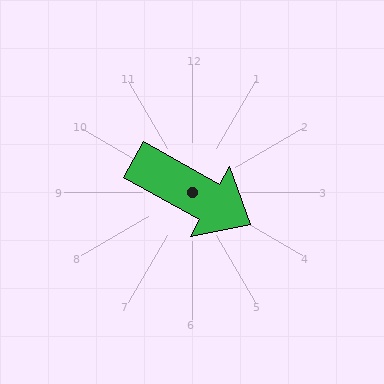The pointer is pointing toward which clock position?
Roughly 4 o'clock.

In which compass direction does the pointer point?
Southeast.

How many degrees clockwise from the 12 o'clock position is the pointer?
Approximately 119 degrees.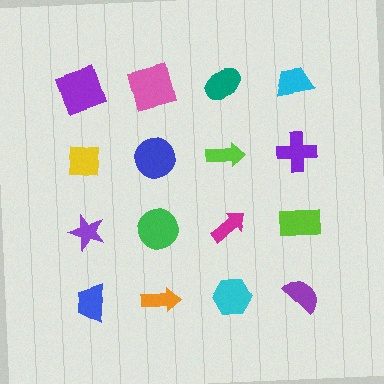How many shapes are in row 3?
4 shapes.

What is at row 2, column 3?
A lime arrow.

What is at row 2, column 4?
A purple cross.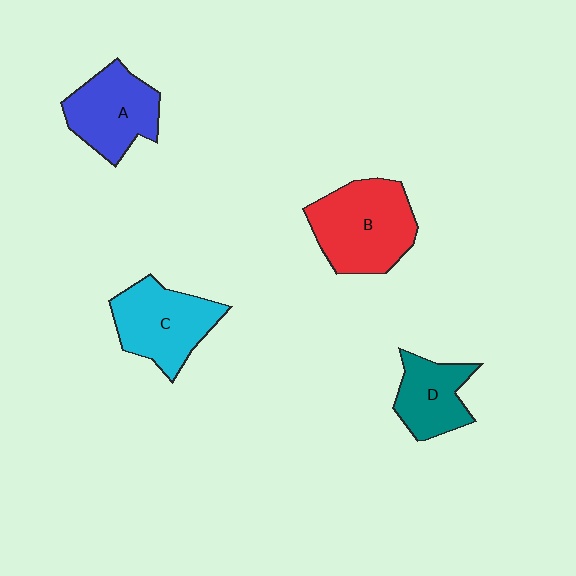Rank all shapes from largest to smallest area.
From largest to smallest: B (red), C (cyan), A (blue), D (teal).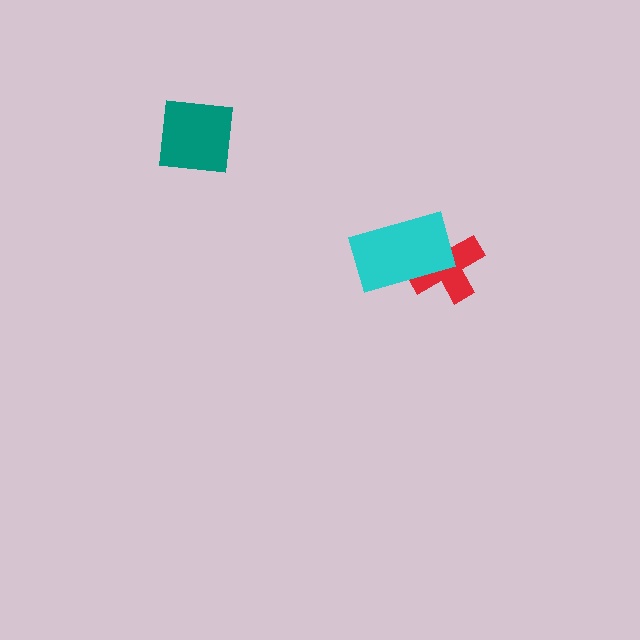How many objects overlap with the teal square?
0 objects overlap with the teal square.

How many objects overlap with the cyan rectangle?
1 object overlaps with the cyan rectangle.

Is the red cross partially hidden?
Yes, it is partially covered by another shape.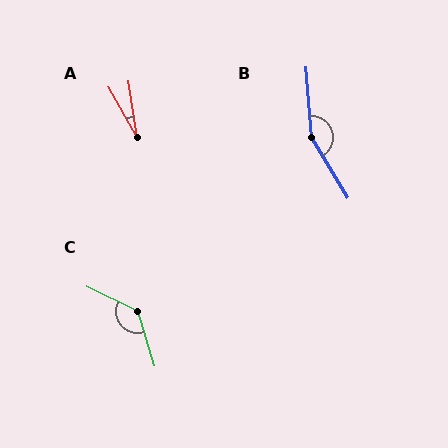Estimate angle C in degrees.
Approximately 133 degrees.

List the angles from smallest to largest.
A (20°), C (133°), B (153°).